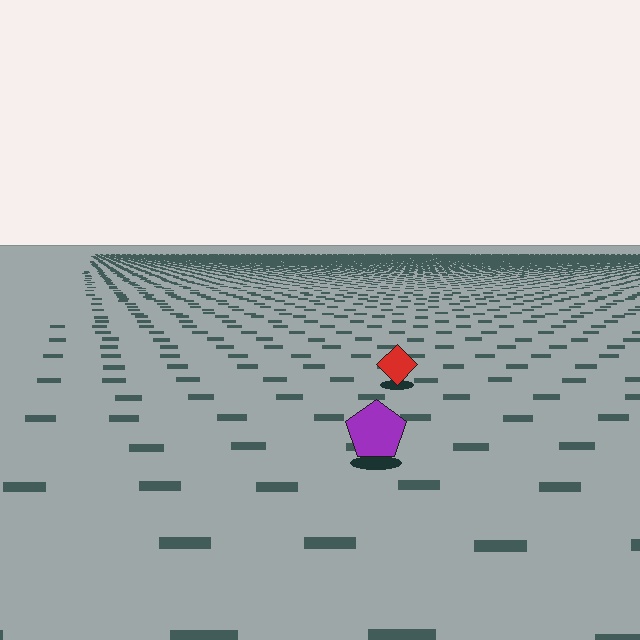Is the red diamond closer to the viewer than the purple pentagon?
No. The purple pentagon is closer — you can tell from the texture gradient: the ground texture is coarser near it.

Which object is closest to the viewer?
The purple pentagon is closest. The texture marks near it are larger and more spread out.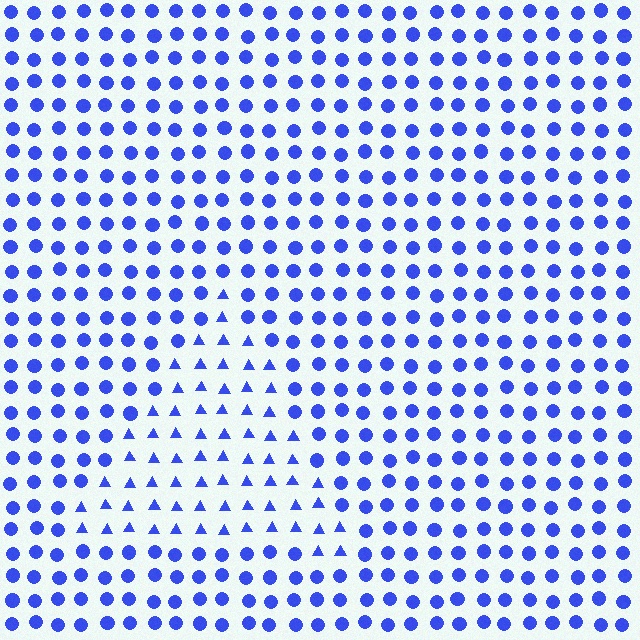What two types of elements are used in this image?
The image uses triangles inside the triangle region and circles outside it.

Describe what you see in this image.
The image is filled with small blue elements arranged in a uniform grid. A triangle-shaped region contains triangles, while the surrounding area contains circles. The boundary is defined purely by the change in element shape.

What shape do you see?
I see a triangle.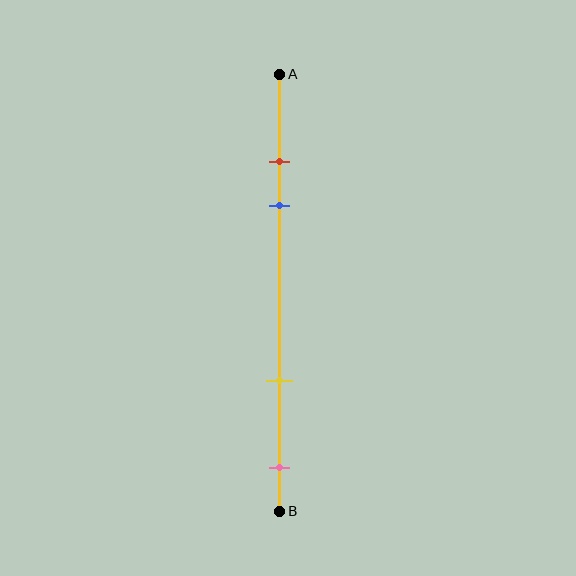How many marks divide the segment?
There are 4 marks dividing the segment.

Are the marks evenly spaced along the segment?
No, the marks are not evenly spaced.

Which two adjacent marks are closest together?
The red and blue marks are the closest adjacent pair.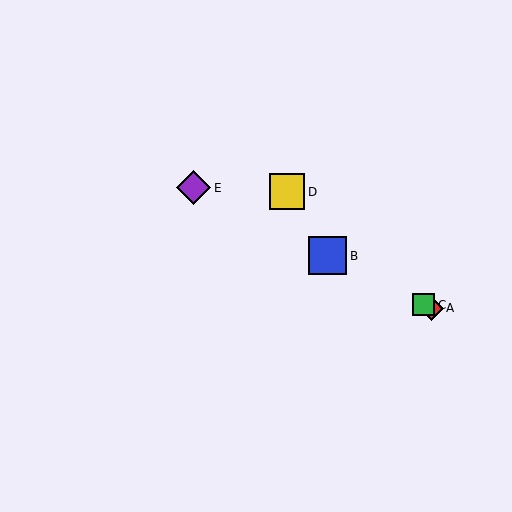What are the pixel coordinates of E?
Object E is at (194, 188).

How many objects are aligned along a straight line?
4 objects (A, B, C, E) are aligned along a straight line.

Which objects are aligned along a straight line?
Objects A, B, C, E are aligned along a straight line.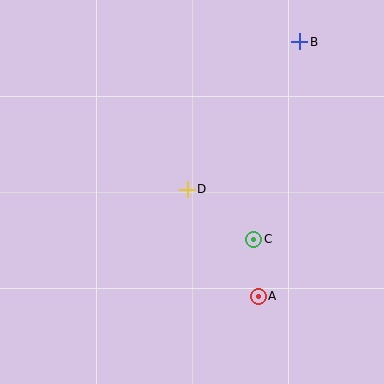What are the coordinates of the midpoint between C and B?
The midpoint between C and B is at (277, 140).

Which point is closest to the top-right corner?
Point B is closest to the top-right corner.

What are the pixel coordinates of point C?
Point C is at (254, 239).